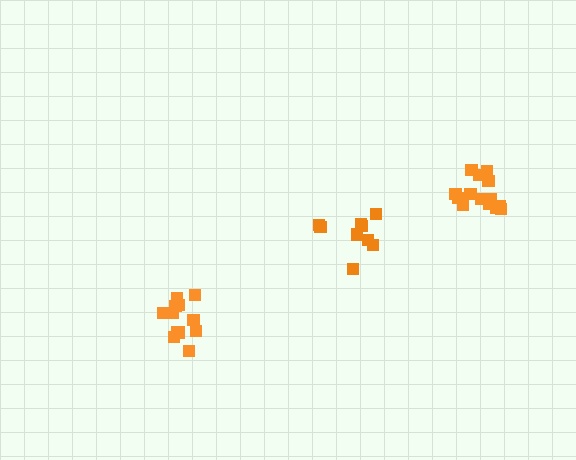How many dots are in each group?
Group 1: 12 dots, Group 2: 14 dots, Group 3: 9 dots (35 total).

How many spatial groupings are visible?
There are 3 spatial groupings.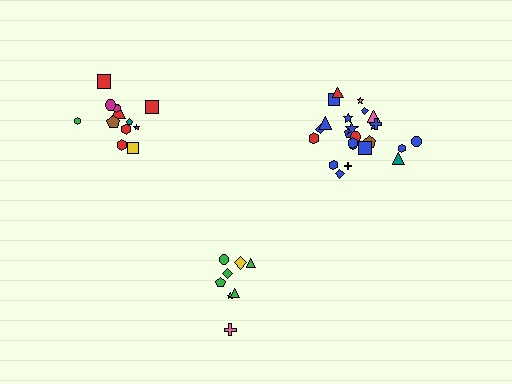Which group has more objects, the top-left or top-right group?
The top-right group.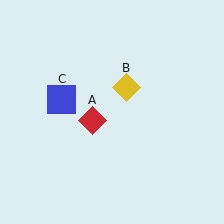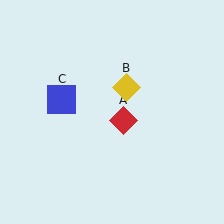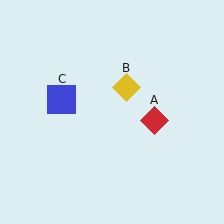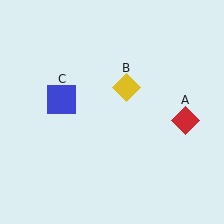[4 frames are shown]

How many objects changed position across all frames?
1 object changed position: red diamond (object A).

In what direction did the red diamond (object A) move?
The red diamond (object A) moved right.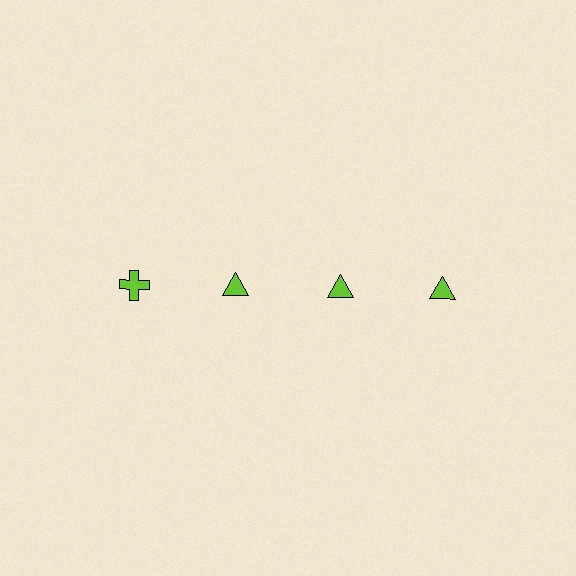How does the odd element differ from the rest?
It has a different shape: cross instead of triangle.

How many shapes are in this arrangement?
There are 4 shapes arranged in a grid pattern.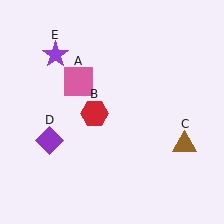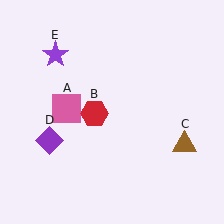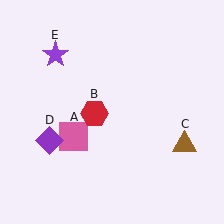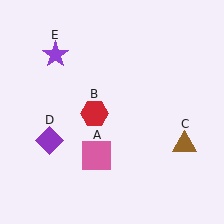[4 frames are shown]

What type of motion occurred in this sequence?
The pink square (object A) rotated counterclockwise around the center of the scene.